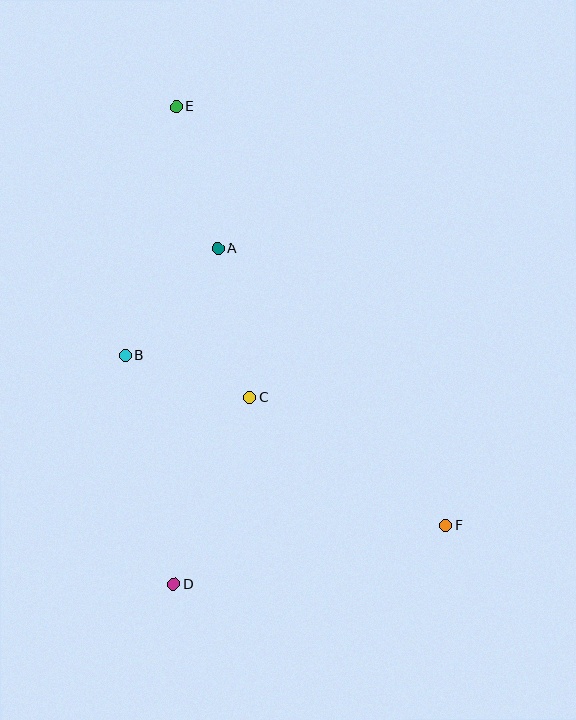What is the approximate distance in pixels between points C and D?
The distance between C and D is approximately 202 pixels.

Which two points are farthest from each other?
Points E and F are farthest from each other.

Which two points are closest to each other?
Points B and C are closest to each other.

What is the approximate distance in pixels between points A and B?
The distance between A and B is approximately 141 pixels.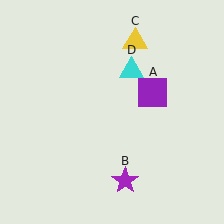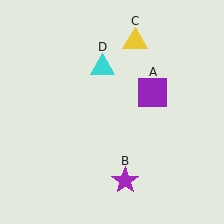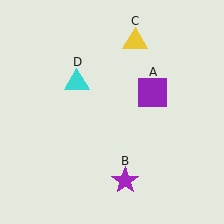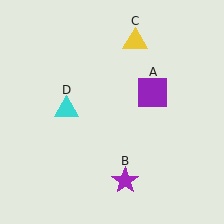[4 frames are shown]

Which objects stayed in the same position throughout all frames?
Purple square (object A) and purple star (object B) and yellow triangle (object C) remained stationary.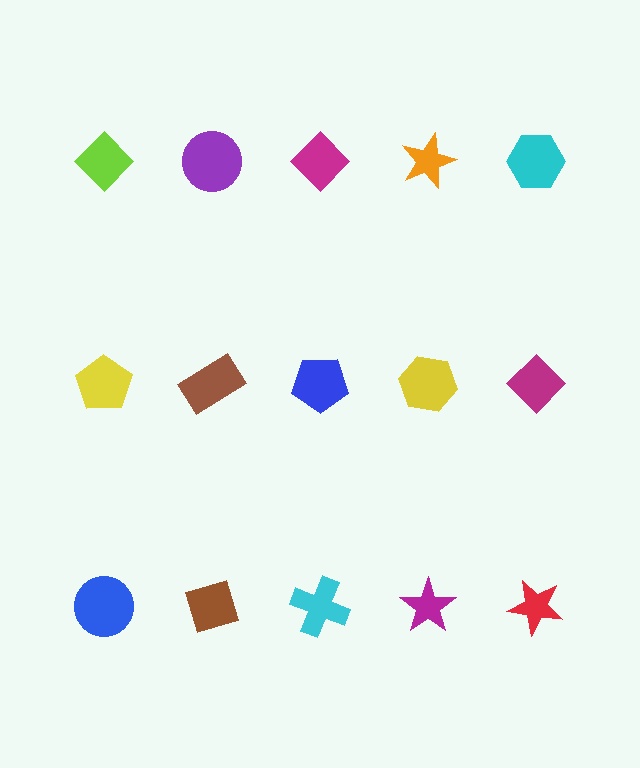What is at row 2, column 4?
A yellow hexagon.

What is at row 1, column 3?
A magenta diamond.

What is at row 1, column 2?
A purple circle.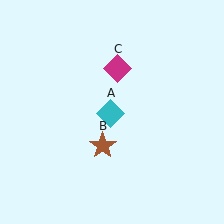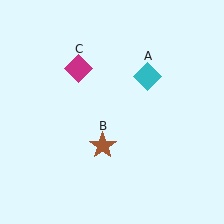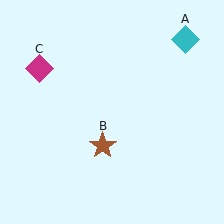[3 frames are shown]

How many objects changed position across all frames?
2 objects changed position: cyan diamond (object A), magenta diamond (object C).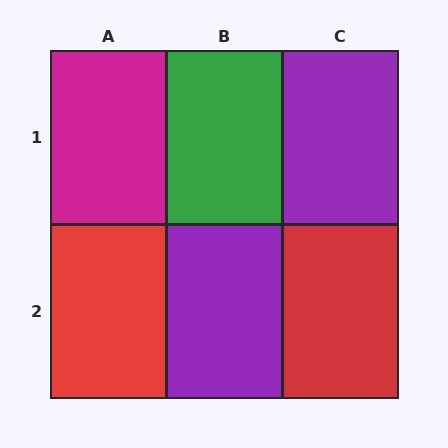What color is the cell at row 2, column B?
Purple.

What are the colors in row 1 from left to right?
Magenta, green, purple.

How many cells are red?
2 cells are red.